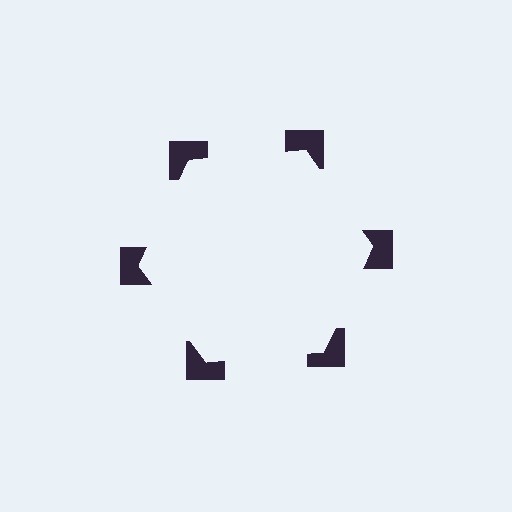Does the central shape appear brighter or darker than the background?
It typically appears slightly brighter than the background, even though no actual brightness change is drawn.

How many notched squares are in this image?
There are 6 — one at each vertex of the illusory hexagon.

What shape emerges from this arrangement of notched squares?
An illusory hexagon — its edges are inferred from the aligned wedge cuts in the notched squares, not physically drawn.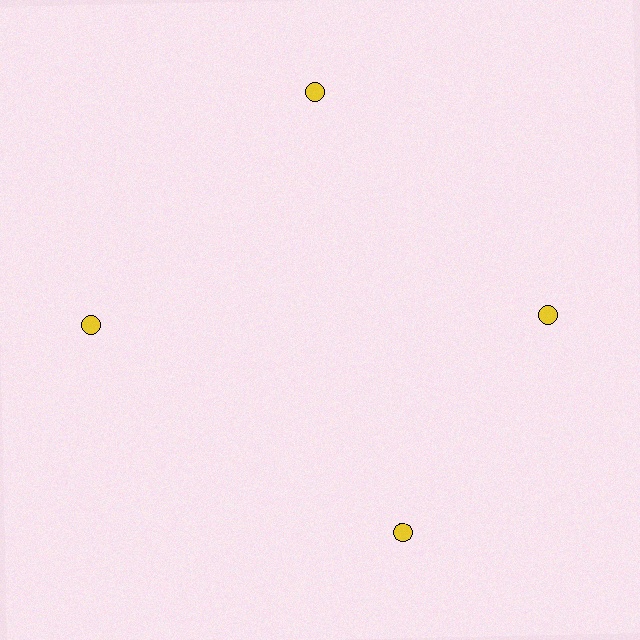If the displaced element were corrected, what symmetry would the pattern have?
It would have 4-fold rotational symmetry — the pattern would map onto itself every 90 degrees.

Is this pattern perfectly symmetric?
No. The 4 yellow circles are arranged in a ring, but one element near the 6 o'clock position is rotated out of alignment along the ring, breaking the 4-fold rotational symmetry.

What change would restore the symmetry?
The symmetry would be restored by rotating it back into even spacing with its neighbors so that all 4 circles sit at equal angles and equal distance from the center.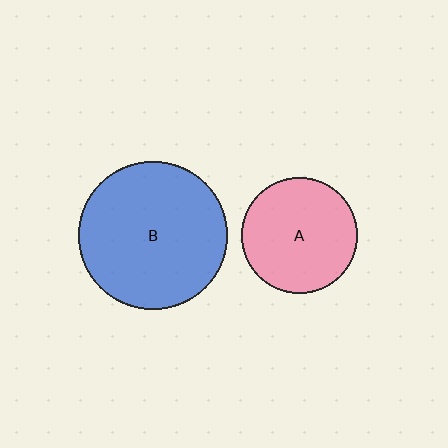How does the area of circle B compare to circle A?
Approximately 1.6 times.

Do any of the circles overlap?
No, none of the circles overlap.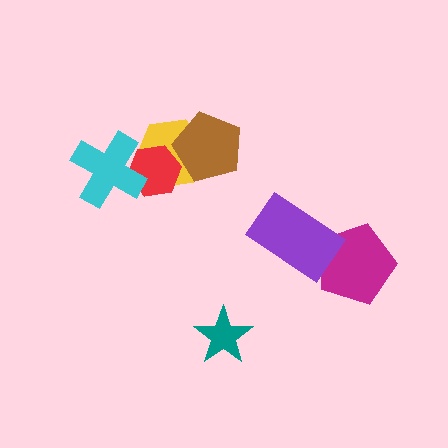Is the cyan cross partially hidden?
No, no other shape covers it.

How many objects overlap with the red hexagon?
2 objects overlap with the red hexagon.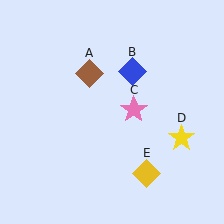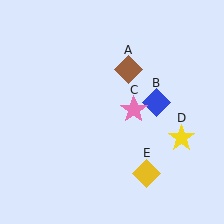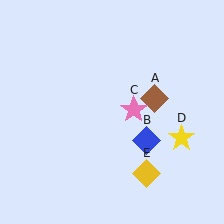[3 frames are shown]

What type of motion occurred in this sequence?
The brown diamond (object A), blue diamond (object B) rotated clockwise around the center of the scene.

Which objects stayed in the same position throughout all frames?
Pink star (object C) and yellow star (object D) and yellow diamond (object E) remained stationary.